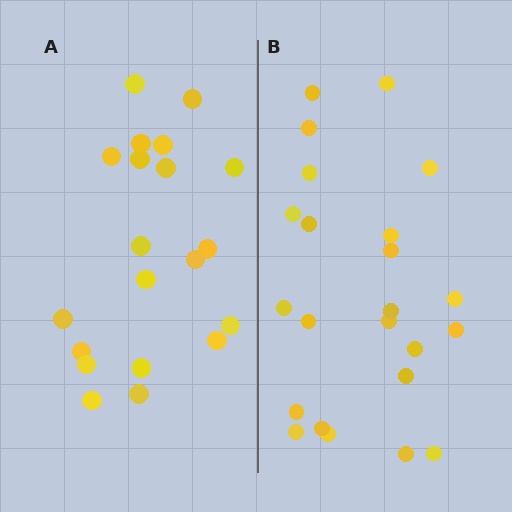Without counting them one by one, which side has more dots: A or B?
Region B (the right region) has more dots.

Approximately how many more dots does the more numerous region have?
Region B has just a few more — roughly 2 or 3 more dots than region A.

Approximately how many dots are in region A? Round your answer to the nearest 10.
About 20 dots.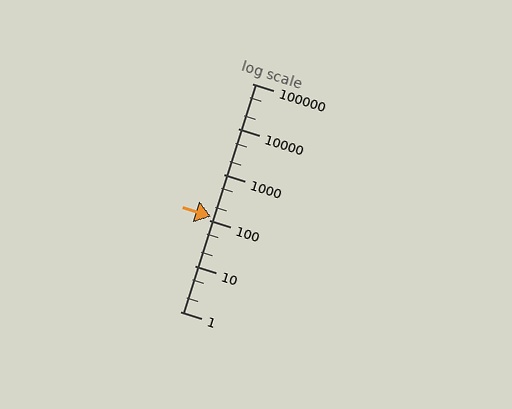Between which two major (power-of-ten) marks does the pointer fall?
The pointer is between 100 and 1000.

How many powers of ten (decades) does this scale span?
The scale spans 5 decades, from 1 to 100000.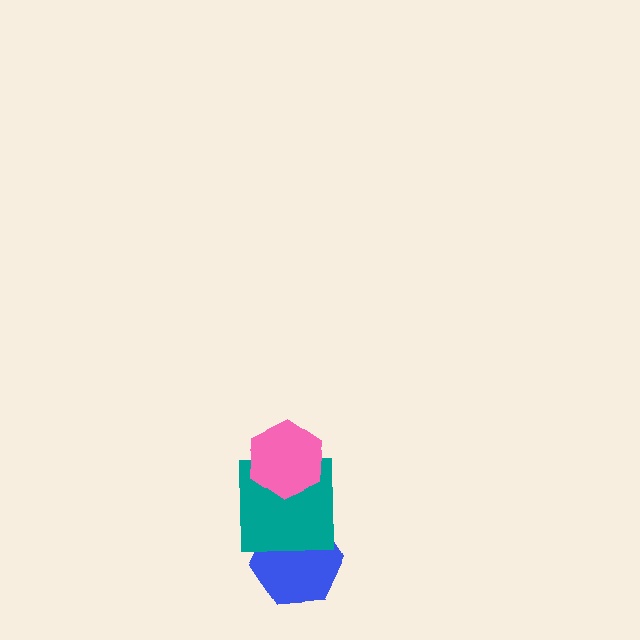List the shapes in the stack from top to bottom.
From top to bottom: the pink hexagon, the teal square, the blue hexagon.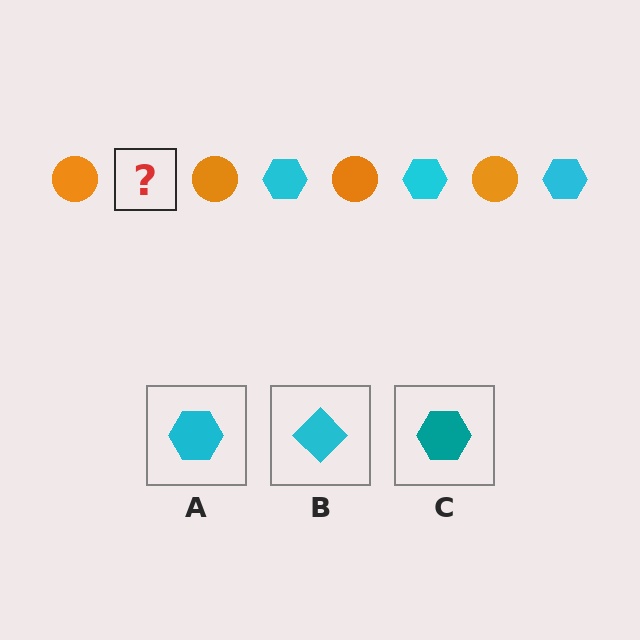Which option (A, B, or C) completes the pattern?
A.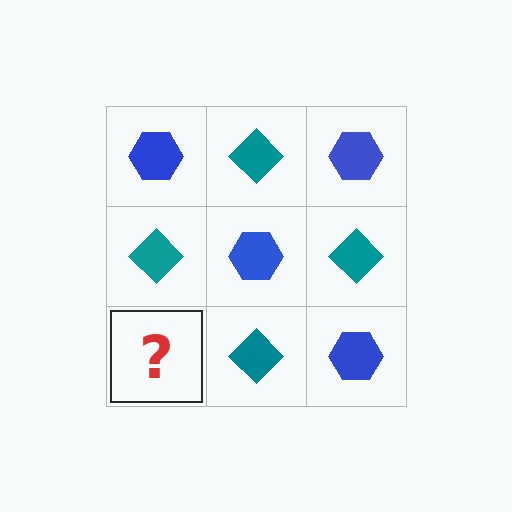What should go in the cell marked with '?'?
The missing cell should contain a blue hexagon.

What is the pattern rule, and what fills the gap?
The rule is that it alternates blue hexagon and teal diamond in a checkerboard pattern. The gap should be filled with a blue hexagon.